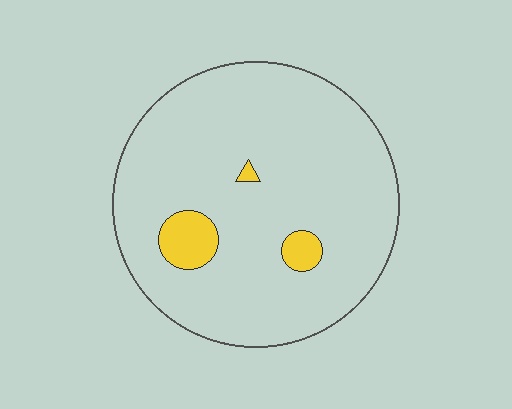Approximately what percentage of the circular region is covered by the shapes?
Approximately 5%.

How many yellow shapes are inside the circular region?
3.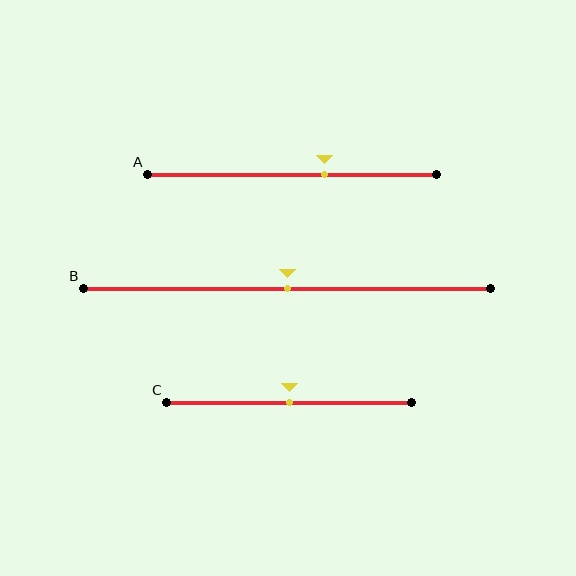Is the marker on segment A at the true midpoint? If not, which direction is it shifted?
No, the marker on segment A is shifted to the right by about 11% of the segment length.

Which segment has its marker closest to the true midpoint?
Segment B has its marker closest to the true midpoint.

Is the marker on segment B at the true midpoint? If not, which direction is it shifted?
Yes, the marker on segment B is at the true midpoint.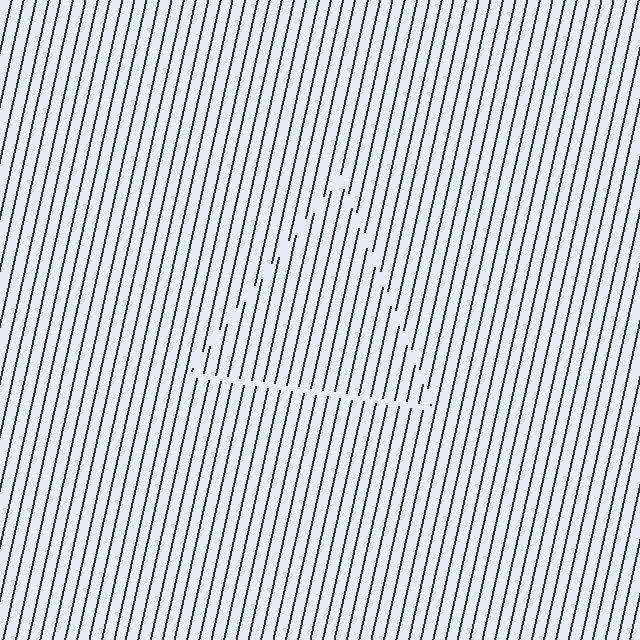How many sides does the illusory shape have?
3 sides — the line-ends trace a triangle.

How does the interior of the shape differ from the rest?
The interior of the shape contains the same grating, shifted by half a period — the contour is defined by the phase discontinuity where line-ends from the inner and outer gratings abut.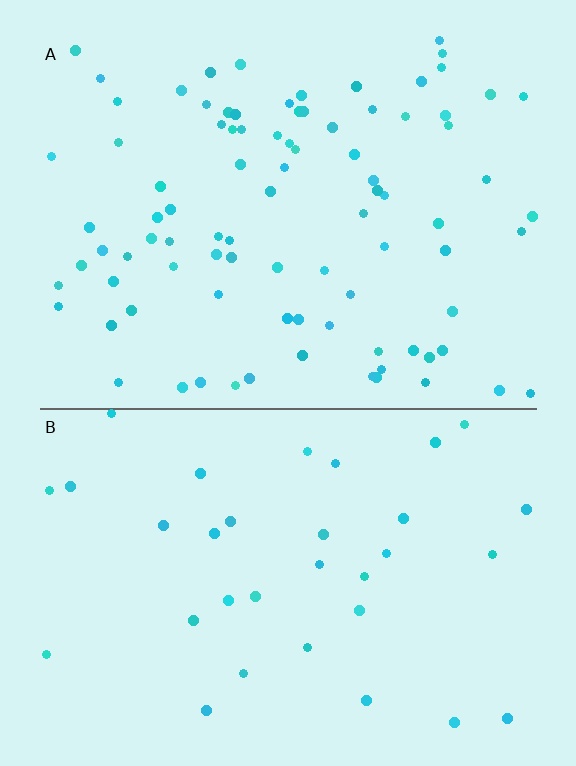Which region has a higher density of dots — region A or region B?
A (the top).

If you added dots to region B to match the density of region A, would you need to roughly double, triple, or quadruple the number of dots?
Approximately triple.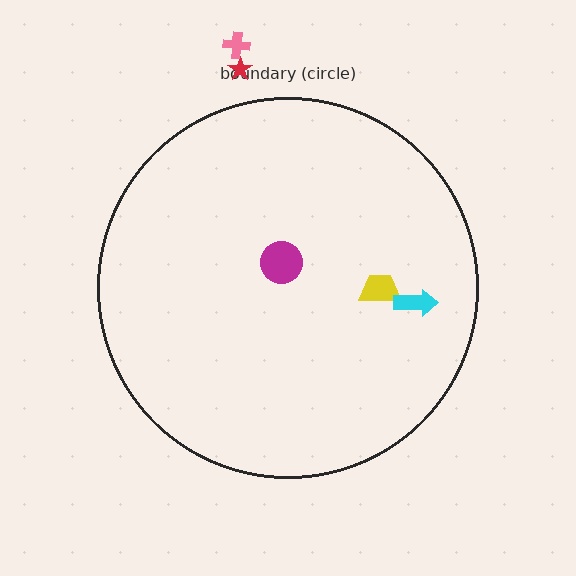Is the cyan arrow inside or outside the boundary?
Inside.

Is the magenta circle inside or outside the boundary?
Inside.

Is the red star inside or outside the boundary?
Outside.